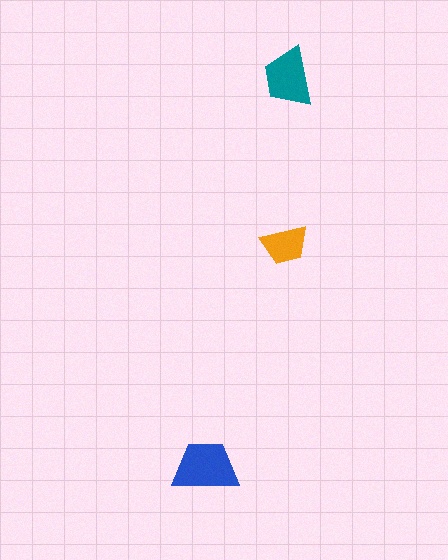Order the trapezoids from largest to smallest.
the blue one, the teal one, the orange one.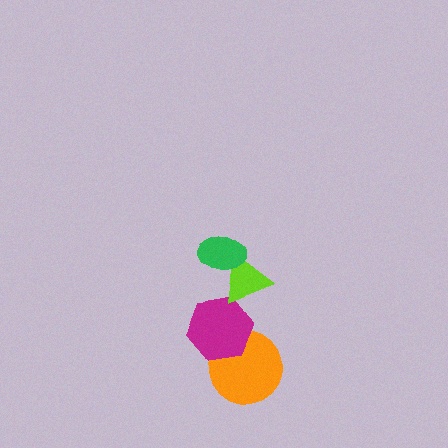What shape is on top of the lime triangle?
The green ellipse is on top of the lime triangle.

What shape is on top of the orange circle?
The magenta hexagon is on top of the orange circle.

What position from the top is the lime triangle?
The lime triangle is 2nd from the top.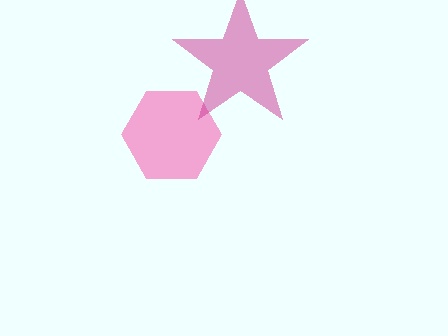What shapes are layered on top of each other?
The layered shapes are: a pink hexagon, a magenta star.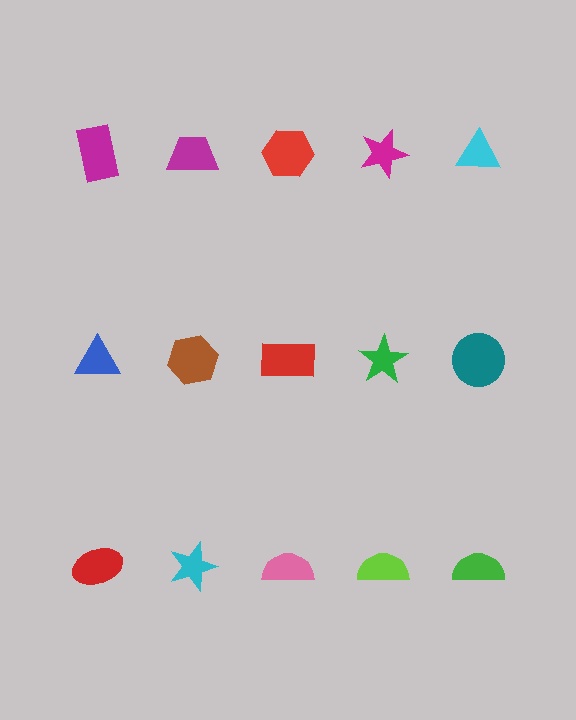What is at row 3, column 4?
A lime semicircle.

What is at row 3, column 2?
A cyan star.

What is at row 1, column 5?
A cyan triangle.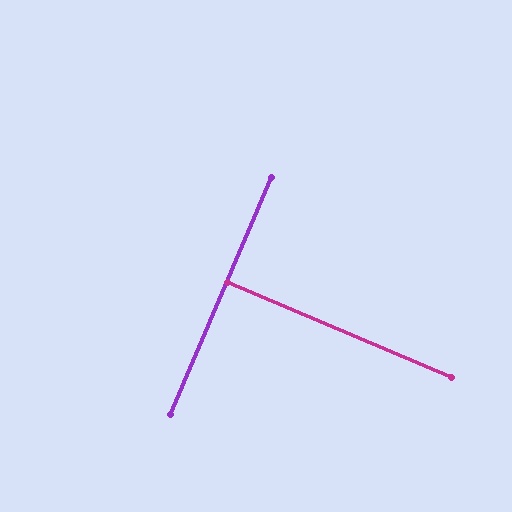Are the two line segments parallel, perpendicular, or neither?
Perpendicular — they meet at approximately 90°.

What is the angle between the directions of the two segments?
Approximately 90 degrees.